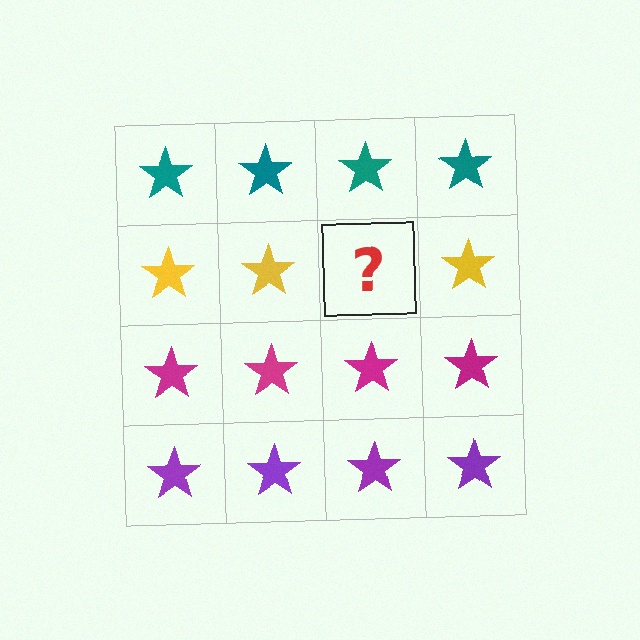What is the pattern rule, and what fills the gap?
The rule is that each row has a consistent color. The gap should be filled with a yellow star.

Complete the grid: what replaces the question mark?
The question mark should be replaced with a yellow star.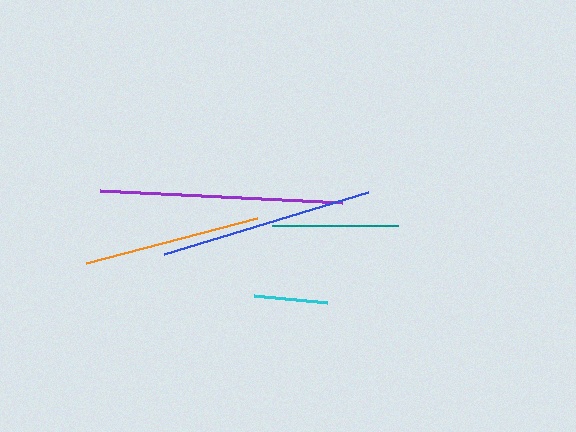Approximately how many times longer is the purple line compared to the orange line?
The purple line is approximately 1.4 times the length of the orange line.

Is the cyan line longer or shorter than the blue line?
The blue line is longer than the cyan line.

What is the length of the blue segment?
The blue segment is approximately 213 pixels long.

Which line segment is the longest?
The purple line is the longest at approximately 243 pixels.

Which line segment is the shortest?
The cyan line is the shortest at approximately 74 pixels.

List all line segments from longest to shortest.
From longest to shortest: purple, blue, orange, teal, cyan.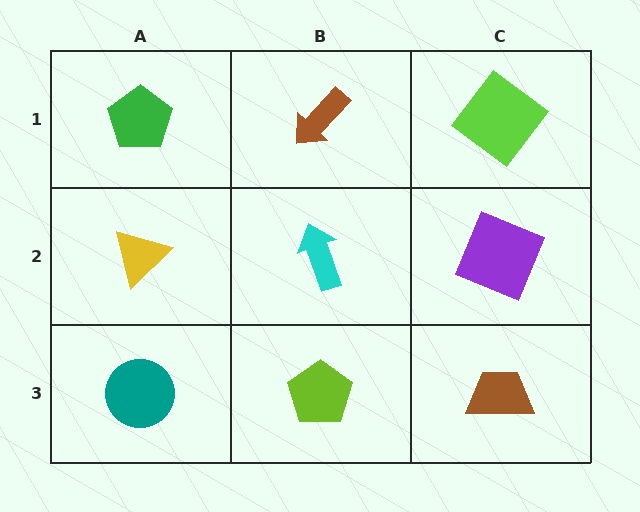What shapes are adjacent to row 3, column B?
A cyan arrow (row 2, column B), a teal circle (row 3, column A), a brown trapezoid (row 3, column C).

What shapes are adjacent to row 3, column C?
A purple square (row 2, column C), a lime pentagon (row 3, column B).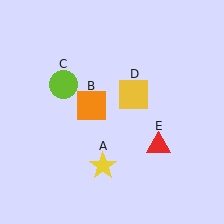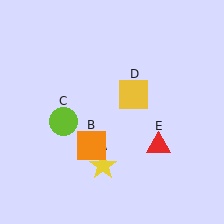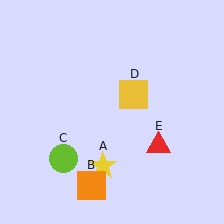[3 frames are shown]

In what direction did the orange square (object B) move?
The orange square (object B) moved down.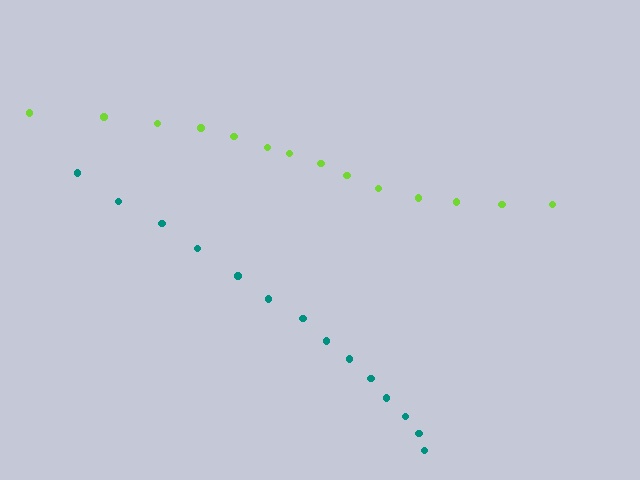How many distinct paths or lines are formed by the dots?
There are 2 distinct paths.